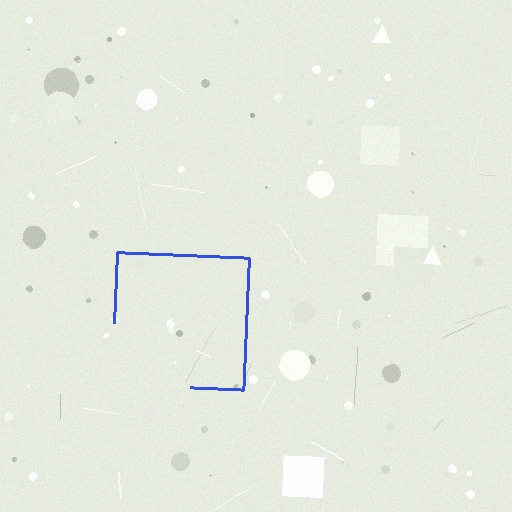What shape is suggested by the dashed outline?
The dashed outline suggests a square.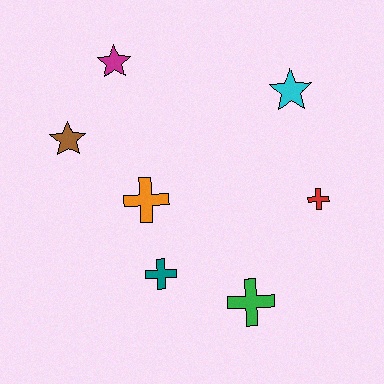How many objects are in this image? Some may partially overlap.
There are 7 objects.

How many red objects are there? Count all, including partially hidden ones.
There is 1 red object.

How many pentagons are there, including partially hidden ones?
There are no pentagons.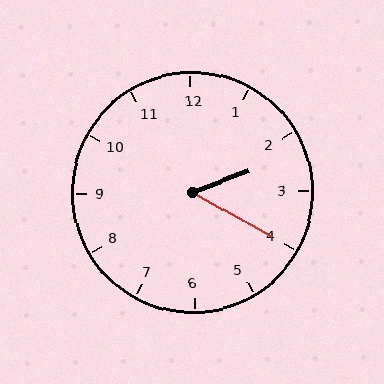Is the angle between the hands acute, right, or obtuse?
It is acute.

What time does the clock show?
2:20.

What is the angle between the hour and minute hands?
Approximately 50 degrees.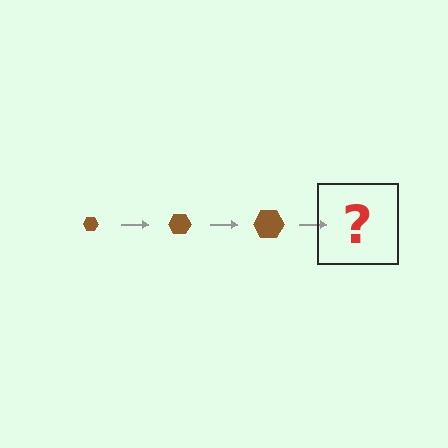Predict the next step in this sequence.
The next step is a brown hexagon, larger than the previous one.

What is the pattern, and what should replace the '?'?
The pattern is that the hexagon gets progressively larger each step. The '?' should be a brown hexagon, larger than the previous one.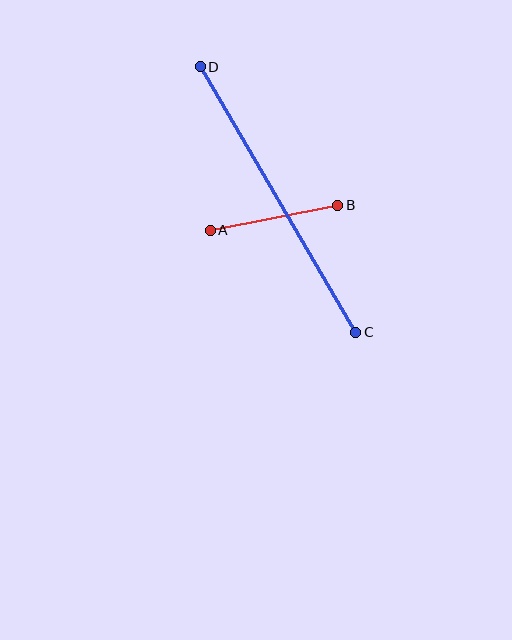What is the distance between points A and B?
The distance is approximately 130 pixels.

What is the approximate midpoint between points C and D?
The midpoint is at approximately (278, 199) pixels.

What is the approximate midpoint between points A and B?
The midpoint is at approximately (274, 218) pixels.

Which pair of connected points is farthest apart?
Points C and D are farthest apart.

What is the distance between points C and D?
The distance is approximately 308 pixels.